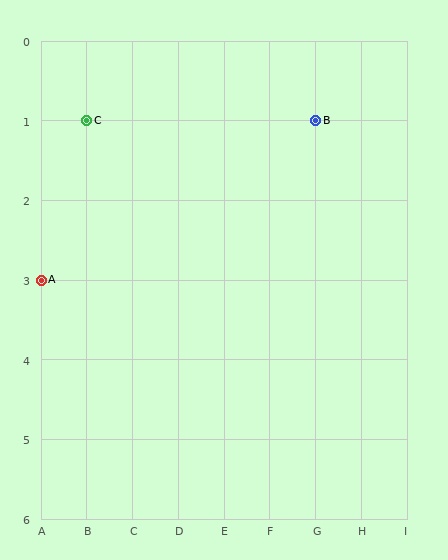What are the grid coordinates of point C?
Point C is at grid coordinates (B, 1).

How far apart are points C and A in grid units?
Points C and A are 1 column and 2 rows apart (about 2.2 grid units diagonally).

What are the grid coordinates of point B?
Point B is at grid coordinates (G, 1).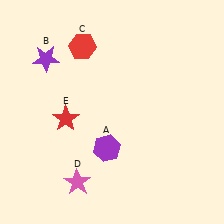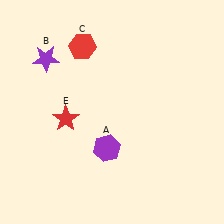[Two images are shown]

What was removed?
The pink star (D) was removed in Image 2.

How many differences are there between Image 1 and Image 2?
There is 1 difference between the two images.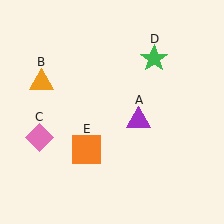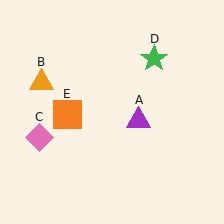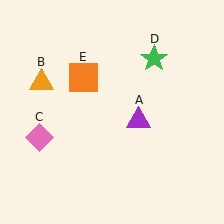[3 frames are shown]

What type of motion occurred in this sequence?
The orange square (object E) rotated clockwise around the center of the scene.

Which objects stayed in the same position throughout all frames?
Purple triangle (object A) and orange triangle (object B) and pink diamond (object C) and green star (object D) remained stationary.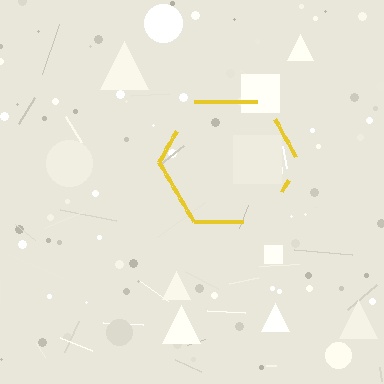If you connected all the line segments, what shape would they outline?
They would outline a hexagon.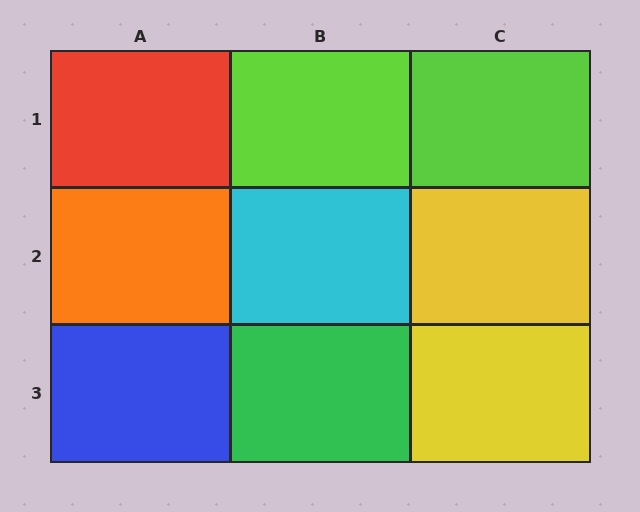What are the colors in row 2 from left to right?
Orange, cyan, yellow.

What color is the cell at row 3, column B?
Green.